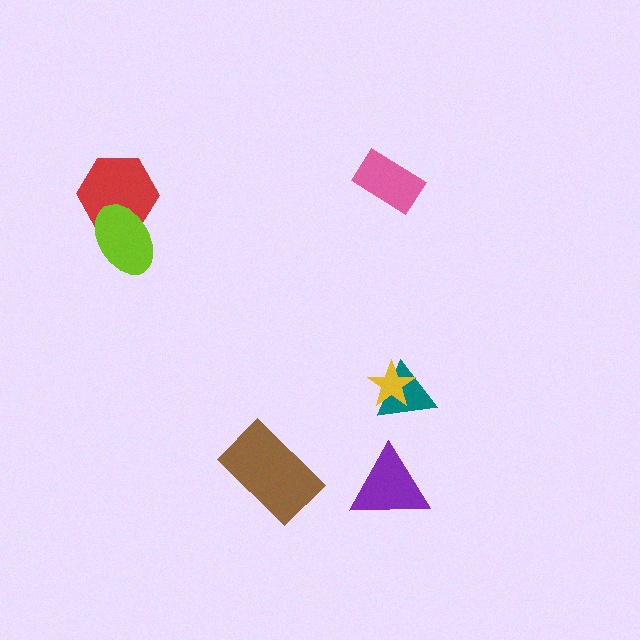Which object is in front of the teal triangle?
The yellow star is in front of the teal triangle.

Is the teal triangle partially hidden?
Yes, it is partially covered by another shape.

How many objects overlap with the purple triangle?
0 objects overlap with the purple triangle.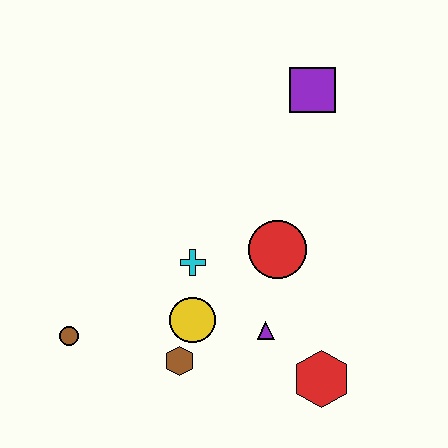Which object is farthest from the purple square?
The brown circle is farthest from the purple square.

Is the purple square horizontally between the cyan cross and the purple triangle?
No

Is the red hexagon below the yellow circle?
Yes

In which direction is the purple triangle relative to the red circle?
The purple triangle is below the red circle.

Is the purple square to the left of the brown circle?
No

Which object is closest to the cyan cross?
The yellow circle is closest to the cyan cross.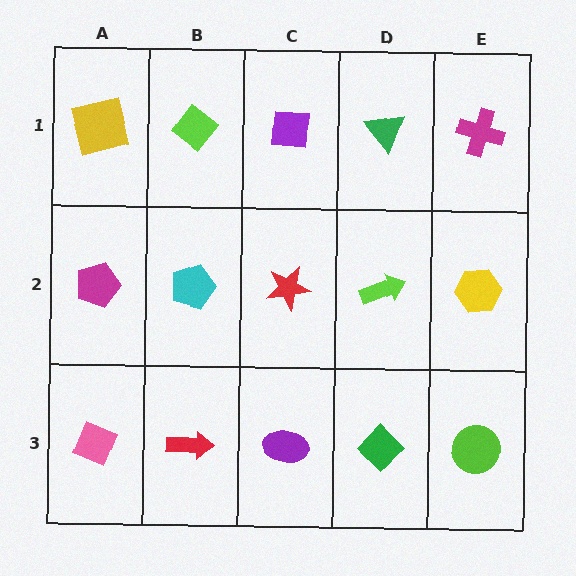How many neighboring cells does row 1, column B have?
3.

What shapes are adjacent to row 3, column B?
A cyan pentagon (row 2, column B), a pink diamond (row 3, column A), a purple ellipse (row 3, column C).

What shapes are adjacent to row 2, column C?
A purple square (row 1, column C), a purple ellipse (row 3, column C), a cyan pentagon (row 2, column B), a lime arrow (row 2, column D).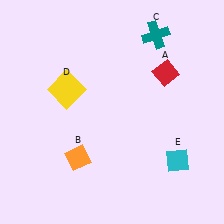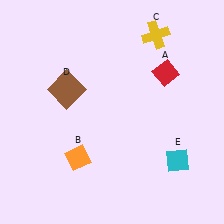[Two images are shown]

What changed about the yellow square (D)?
In Image 1, D is yellow. In Image 2, it changed to brown.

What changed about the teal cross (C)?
In Image 1, C is teal. In Image 2, it changed to yellow.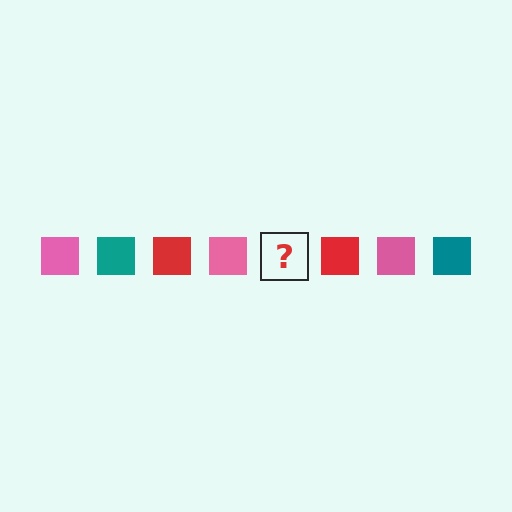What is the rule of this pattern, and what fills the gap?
The rule is that the pattern cycles through pink, teal, red squares. The gap should be filled with a teal square.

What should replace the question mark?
The question mark should be replaced with a teal square.